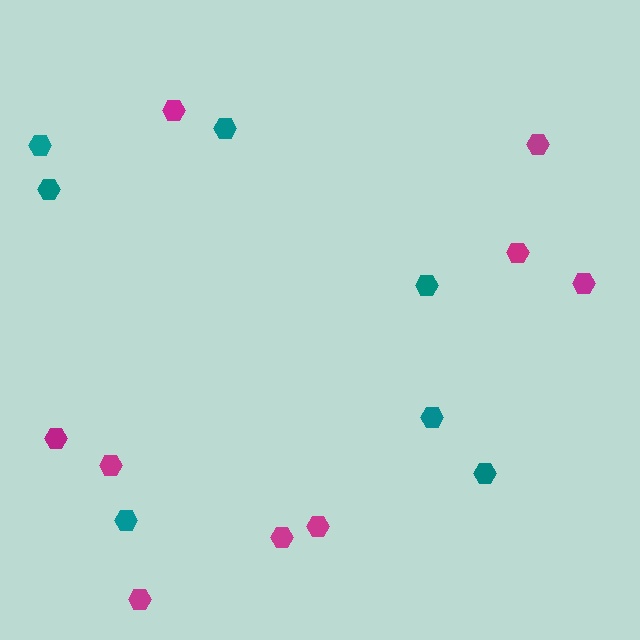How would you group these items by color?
There are 2 groups: one group of magenta hexagons (9) and one group of teal hexagons (7).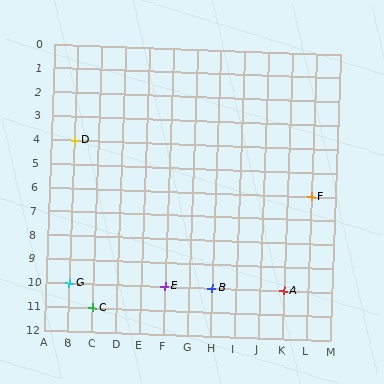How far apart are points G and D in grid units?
Points G and D are 6 rows apart.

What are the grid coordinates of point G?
Point G is at grid coordinates (B, 10).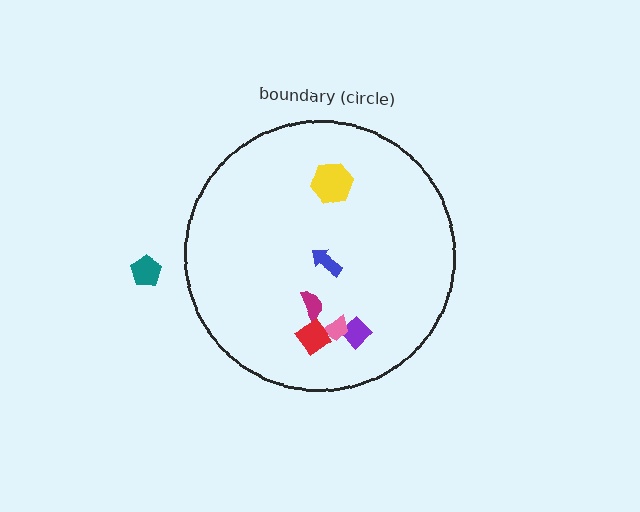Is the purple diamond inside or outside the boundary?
Inside.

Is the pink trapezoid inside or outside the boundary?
Inside.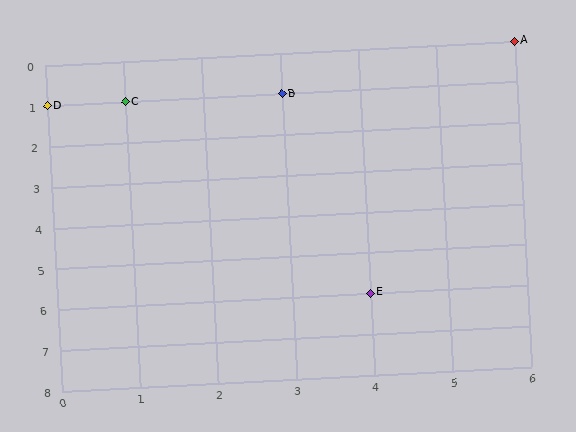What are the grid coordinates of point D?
Point D is at grid coordinates (0, 1).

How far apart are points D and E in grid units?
Points D and E are 4 columns and 5 rows apart (about 6.4 grid units diagonally).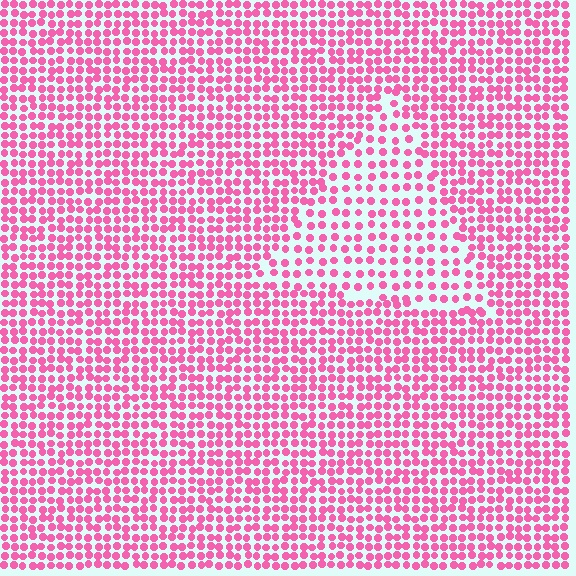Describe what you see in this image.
The image contains small pink elements arranged at two different densities. A triangle-shaped region is visible where the elements are less densely packed than the surrounding area.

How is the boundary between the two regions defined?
The boundary is defined by a change in element density (approximately 1.7x ratio). All elements are the same color, size, and shape.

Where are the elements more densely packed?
The elements are more densely packed outside the triangle boundary.